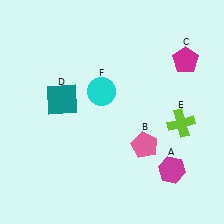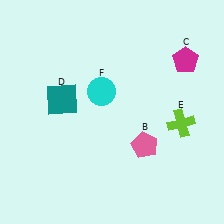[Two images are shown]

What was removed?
The magenta hexagon (A) was removed in Image 2.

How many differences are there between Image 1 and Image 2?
There is 1 difference between the two images.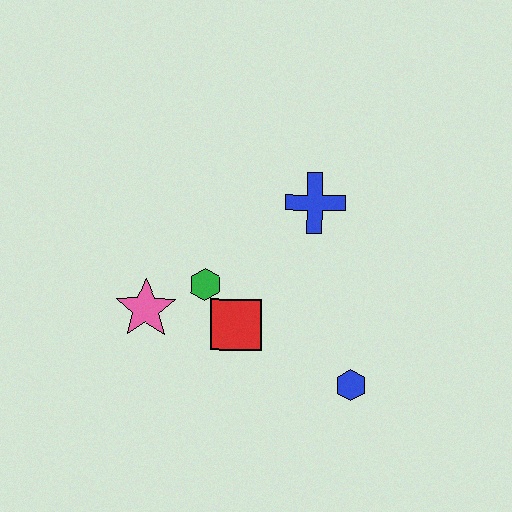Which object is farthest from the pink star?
The blue hexagon is farthest from the pink star.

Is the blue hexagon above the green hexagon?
No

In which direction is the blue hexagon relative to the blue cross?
The blue hexagon is below the blue cross.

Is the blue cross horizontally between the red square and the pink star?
No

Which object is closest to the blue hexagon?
The red square is closest to the blue hexagon.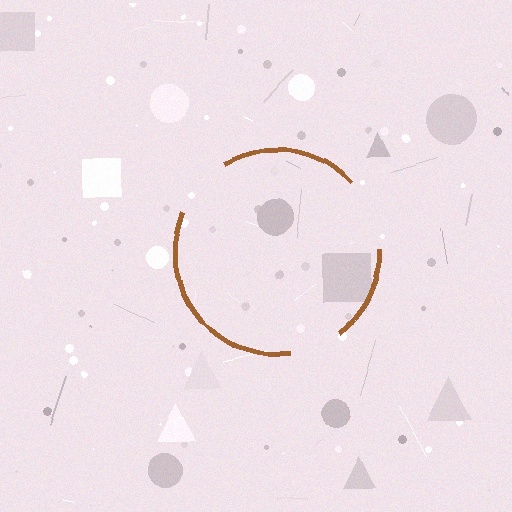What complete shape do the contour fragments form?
The contour fragments form a circle.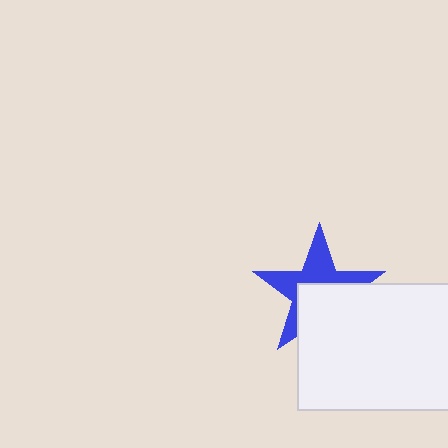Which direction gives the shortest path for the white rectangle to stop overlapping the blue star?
Moving down gives the shortest separation.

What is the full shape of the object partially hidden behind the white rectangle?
The partially hidden object is a blue star.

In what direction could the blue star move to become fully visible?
The blue star could move up. That would shift it out from behind the white rectangle entirely.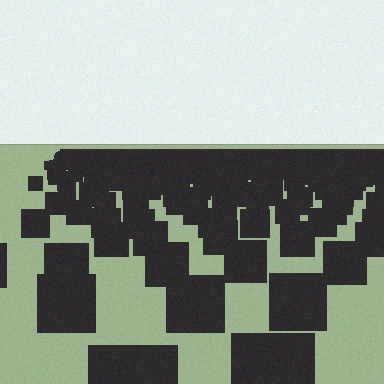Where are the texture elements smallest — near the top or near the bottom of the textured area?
Near the top.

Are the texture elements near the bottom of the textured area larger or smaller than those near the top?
Larger. Near the bottom, elements are closer to the viewer and appear at a bigger on-screen size.